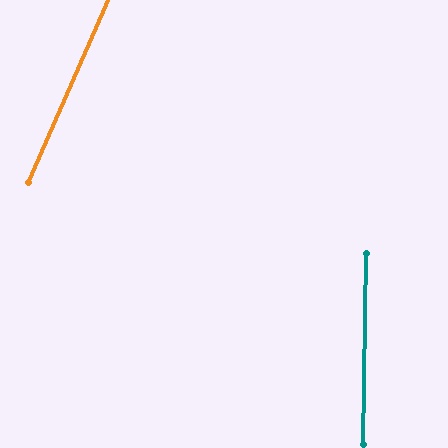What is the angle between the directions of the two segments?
Approximately 22 degrees.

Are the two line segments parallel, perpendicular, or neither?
Neither parallel nor perpendicular — they differ by about 22°.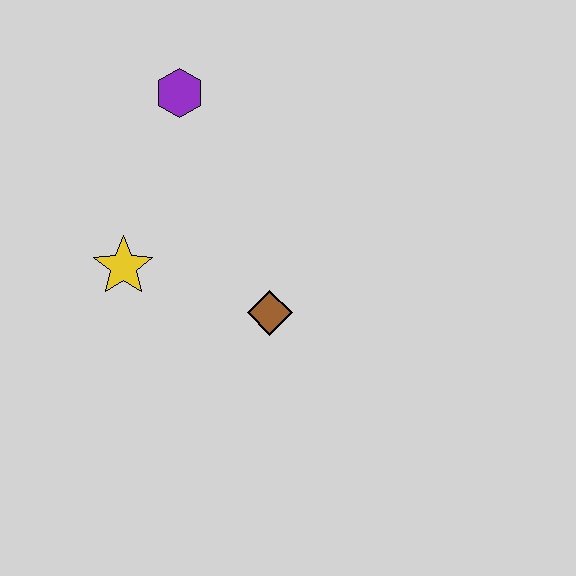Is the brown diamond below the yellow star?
Yes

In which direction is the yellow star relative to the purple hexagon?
The yellow star is below the purple hexagon.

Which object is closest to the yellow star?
The brown diamond is closest to the yellow star.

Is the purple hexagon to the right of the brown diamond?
No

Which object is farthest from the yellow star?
The purple hexagon is farthest from the yellow star.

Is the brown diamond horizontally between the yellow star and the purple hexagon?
No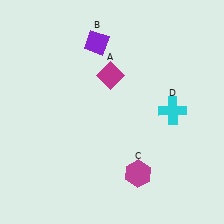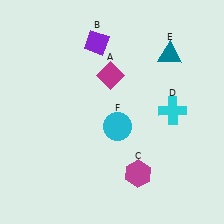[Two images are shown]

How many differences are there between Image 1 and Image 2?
There are 2 differences between the two images.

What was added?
A teal triangle (E), a cyan circle (F) were added in Image 2.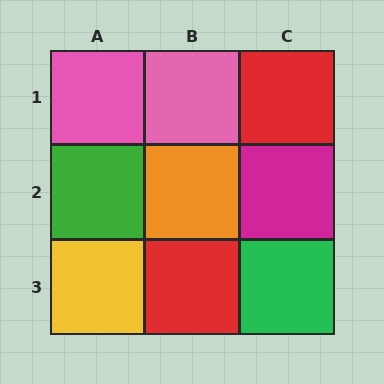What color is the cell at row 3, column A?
Yellow.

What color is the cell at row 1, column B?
Pink.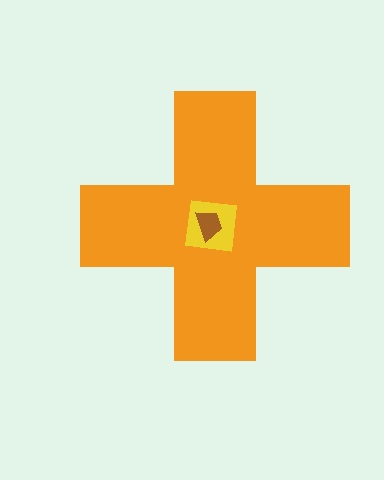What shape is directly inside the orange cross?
The yellow square.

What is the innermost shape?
The brown trapezoid.